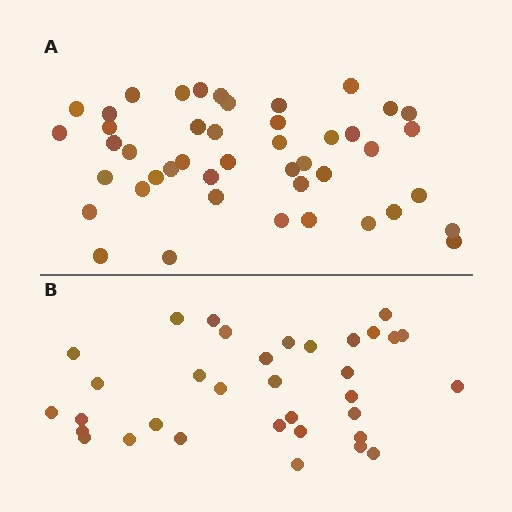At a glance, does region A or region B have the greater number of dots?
Region A (the top region) has more dots.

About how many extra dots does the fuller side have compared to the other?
Region A has roughly 12 or so more dots than region B.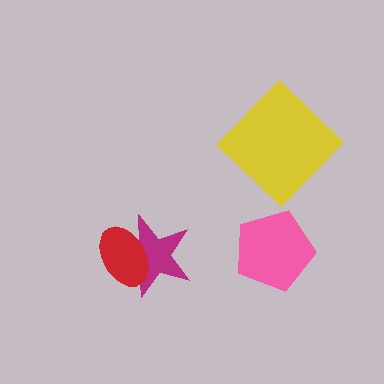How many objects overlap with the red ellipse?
1 object overlaps with the red ellipse.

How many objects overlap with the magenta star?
1 object overlaps with the magenta star.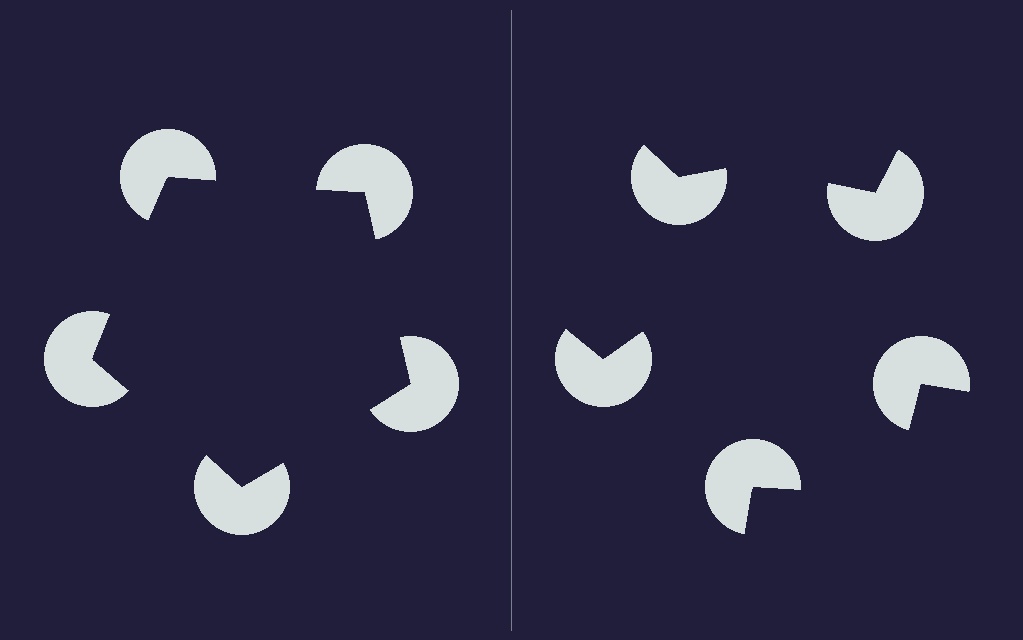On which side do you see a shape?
An illusory pentagon appears on the left side. On the right side the wedge cuts are rotated, so no coherent shape forms.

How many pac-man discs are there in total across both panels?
10 — 5 on each side.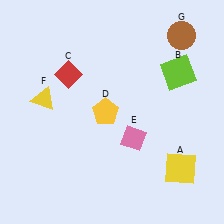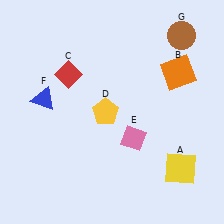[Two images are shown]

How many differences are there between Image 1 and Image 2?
There are 2 differences between the two images.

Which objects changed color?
B changed from lime to orange. F changed from yellow to blue.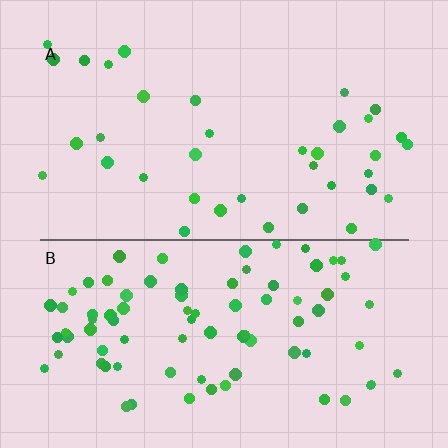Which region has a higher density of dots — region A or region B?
B (the bottom).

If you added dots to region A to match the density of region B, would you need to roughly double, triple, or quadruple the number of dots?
Approximately double.